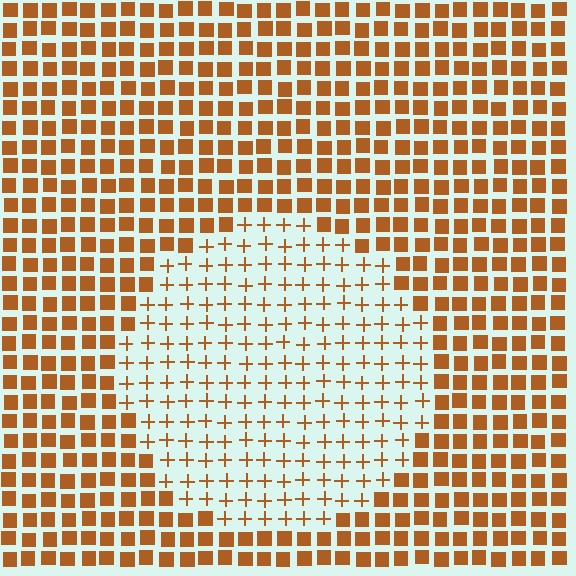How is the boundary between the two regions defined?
The boundary is defined by a change in element shape: plus signs inside vs. squares outside. All elements share the same color and spacing.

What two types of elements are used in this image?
The image uses plus signs inside the circle region and squares outside it.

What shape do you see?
I see a circle.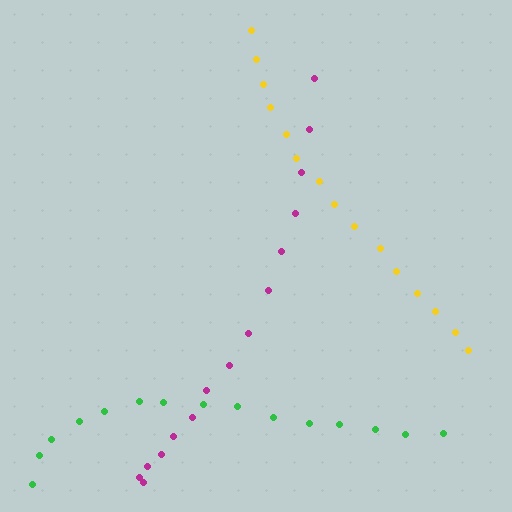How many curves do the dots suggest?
There are 3 distinct paths.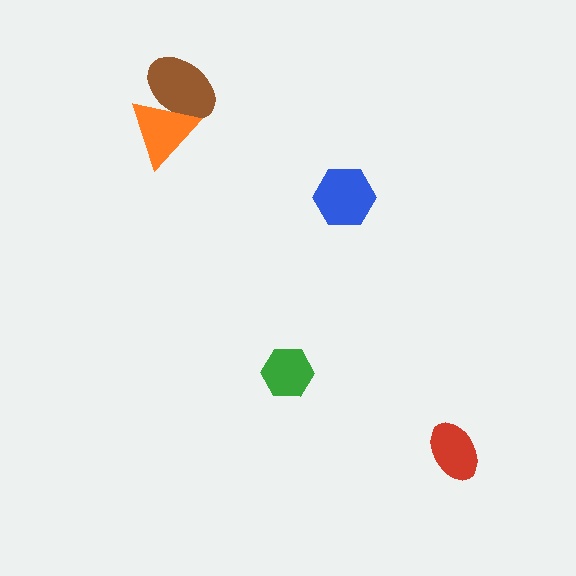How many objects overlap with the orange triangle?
1 object overlaps with the orange triangle.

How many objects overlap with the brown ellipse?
1 object overlaps with the brown ellipse.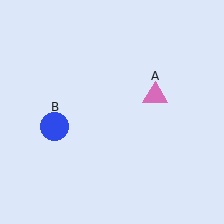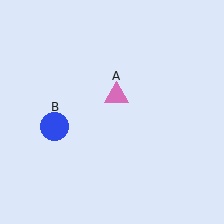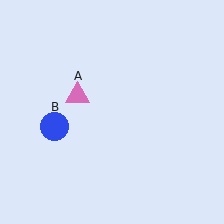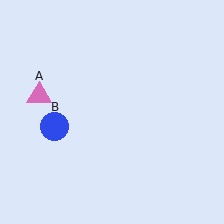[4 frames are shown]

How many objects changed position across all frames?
1 object changed position: pink triangle (object A).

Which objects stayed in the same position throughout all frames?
Blue circle (object B) remained stationary.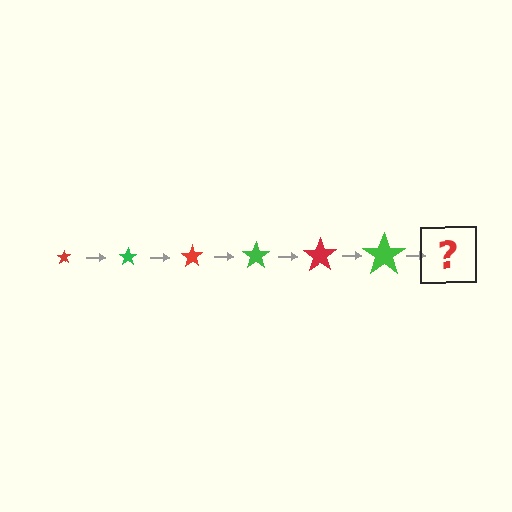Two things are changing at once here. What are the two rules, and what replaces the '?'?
The two rules are that the star grows larger each step and the color cycles through red and green. The '?' should be a red star, larger than the previous one.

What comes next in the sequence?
The next element should be a red star, larger than the previous one.